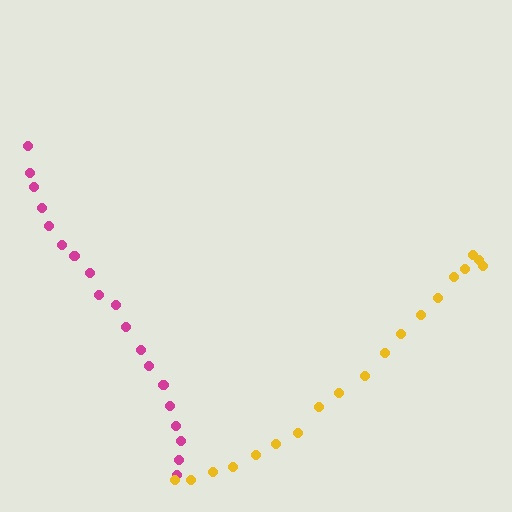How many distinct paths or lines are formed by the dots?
There are 2 distinct paths.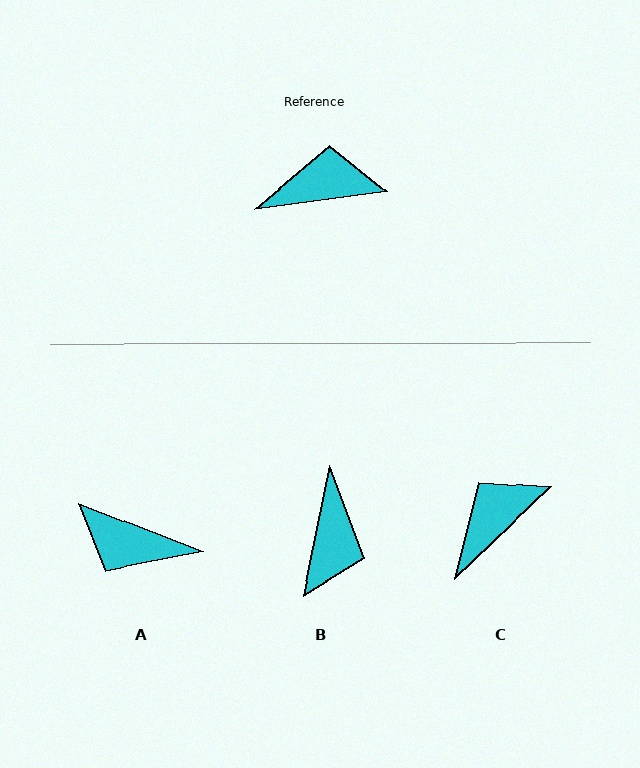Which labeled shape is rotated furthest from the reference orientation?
A, about 151 degrees away.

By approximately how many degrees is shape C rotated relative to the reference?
Approximately 36 degrees counter-clockwise.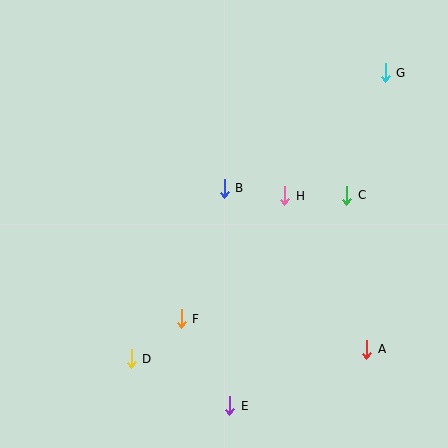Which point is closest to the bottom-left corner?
Point D is closest to the bottom-left corner.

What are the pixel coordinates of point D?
Point D is at (131, 359).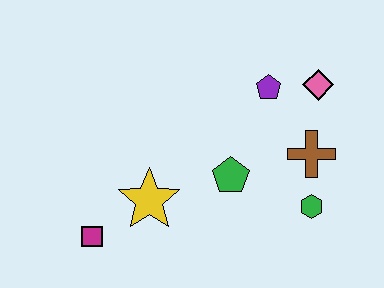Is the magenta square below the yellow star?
Yes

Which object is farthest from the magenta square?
The pink diamond is farthest from the magenta square.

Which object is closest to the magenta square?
The yellow star is closest to the magenta square.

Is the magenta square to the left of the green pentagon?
Yes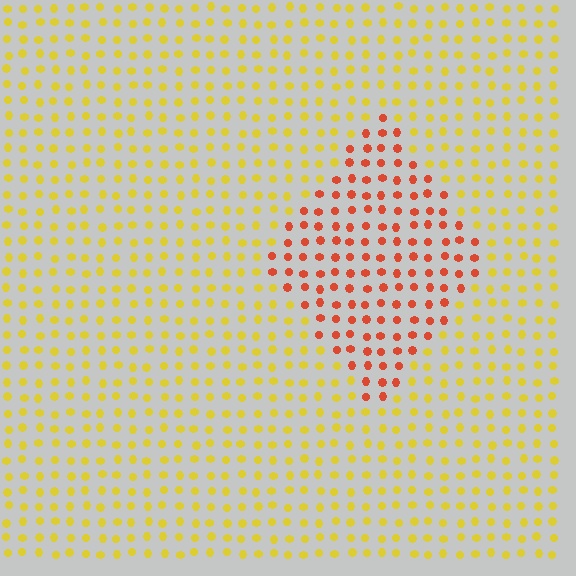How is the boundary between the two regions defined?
The boundary is defined purely by a slight shift in hue (about 47 degrees). Spacing, size, and orientation are identical on both sides.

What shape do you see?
I see a diamond.